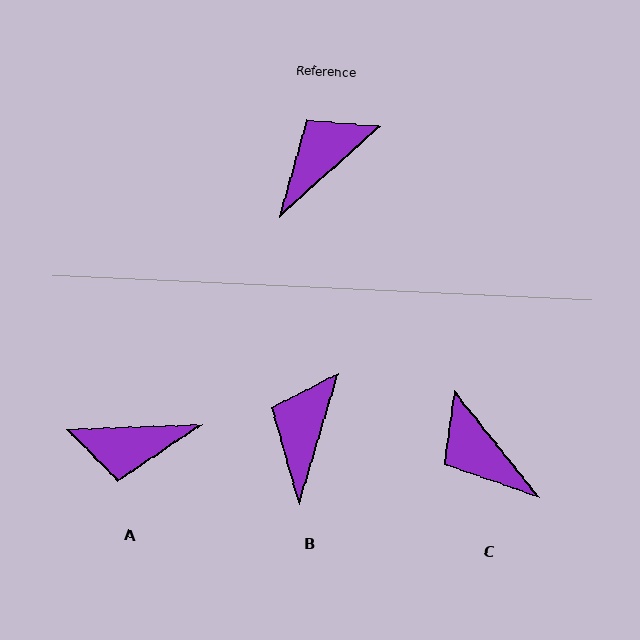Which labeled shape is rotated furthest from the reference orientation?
A, about 140 degrees away.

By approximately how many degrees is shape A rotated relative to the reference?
Approximately 140 degrees counter-clockwise.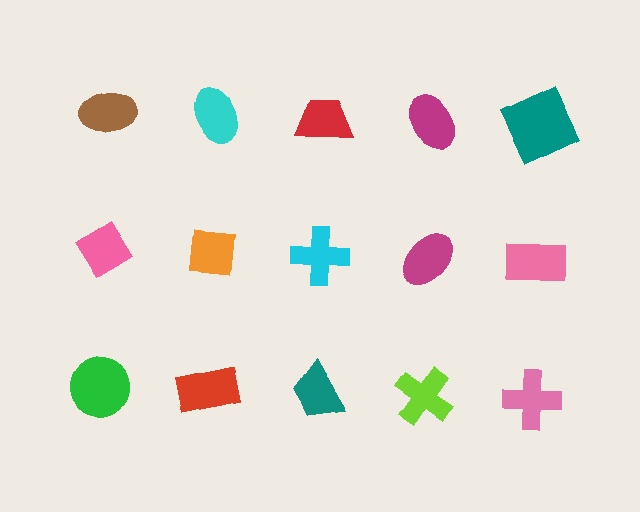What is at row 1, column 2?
A cyan ellipse.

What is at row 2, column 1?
A pink diamond.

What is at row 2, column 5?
A pink rectangle.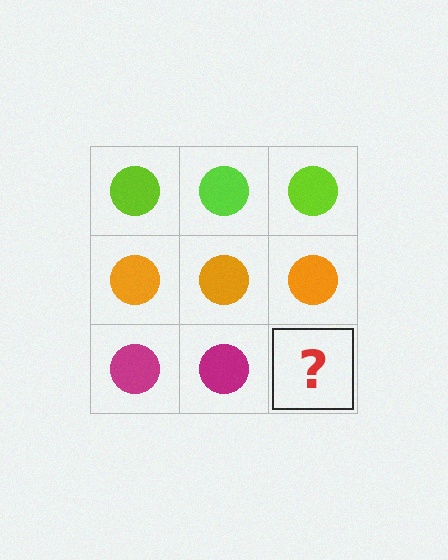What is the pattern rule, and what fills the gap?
The rule is that each row has a consistent color. The gap should be filled with a magenta circle.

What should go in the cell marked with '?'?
The missing cell should contain a magenta circle.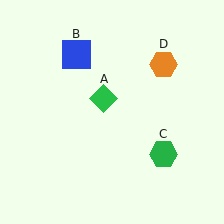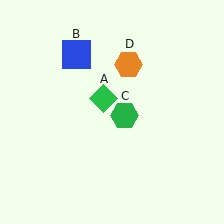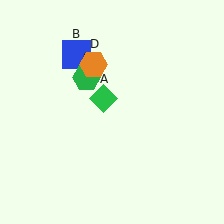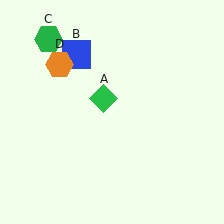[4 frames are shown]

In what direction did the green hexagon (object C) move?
The green hexagon (object C) moved up and to the left.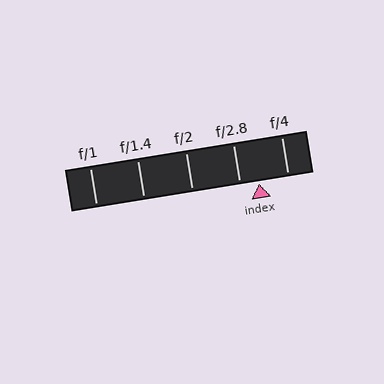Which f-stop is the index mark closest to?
The index mark is closest to f/2.8.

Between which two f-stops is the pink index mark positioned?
The index mark is between f/2.8 and f/4.